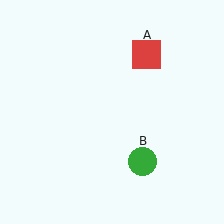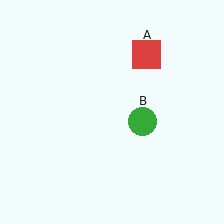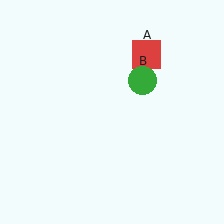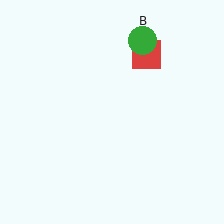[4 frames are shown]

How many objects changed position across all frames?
1 object changed position: green circle (object B).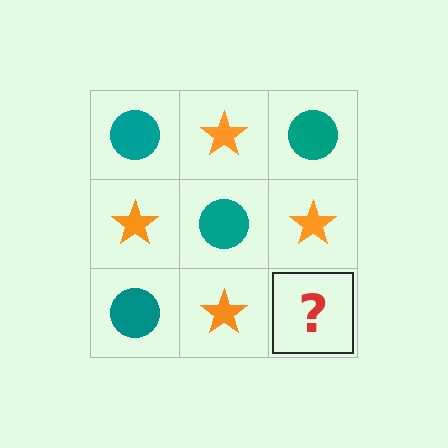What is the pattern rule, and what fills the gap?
The rule is that it alternates teal circle and orange star in a checkerboard pattern. The gap should be filled with a teal circle.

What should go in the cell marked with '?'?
The missing cell should contain a teal circle.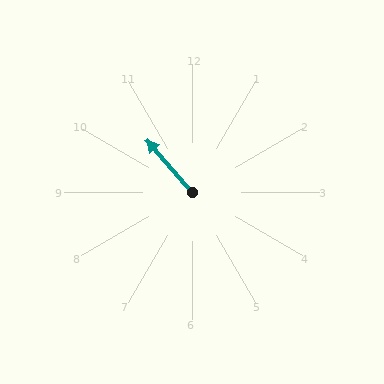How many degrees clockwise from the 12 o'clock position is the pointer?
Approximately 319 degrees.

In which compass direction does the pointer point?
Northwest.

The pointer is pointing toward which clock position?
Roughly 11 o'clock.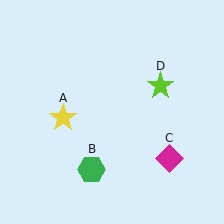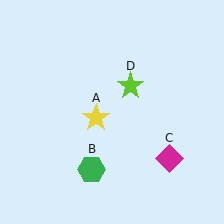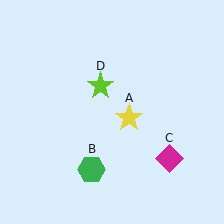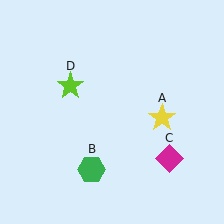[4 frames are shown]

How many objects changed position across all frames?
2 objects changed position: yellow star (object A), lime star (object D).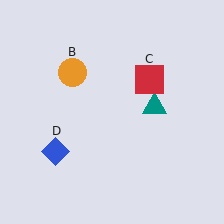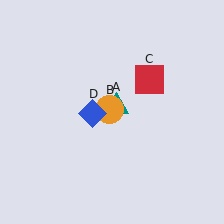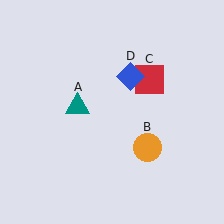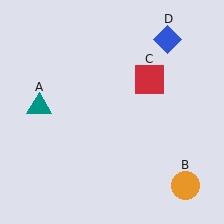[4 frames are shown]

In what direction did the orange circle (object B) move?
The orange circle (object B) moved down and to the right.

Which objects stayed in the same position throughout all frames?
Red square (object C) remained stationary.